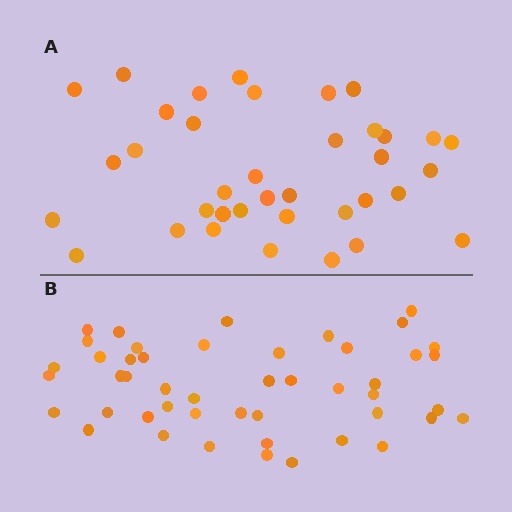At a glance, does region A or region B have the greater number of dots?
Region B (the bottom region) has more dots.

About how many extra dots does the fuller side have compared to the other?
Region B has roughly 10 or so more dots than region A.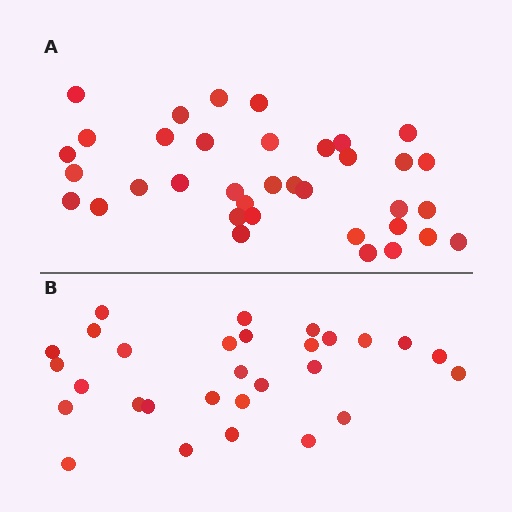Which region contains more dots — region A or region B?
Region A (the top region) has more dots.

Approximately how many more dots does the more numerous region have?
Region A has roughly 8 or so more dots than region B.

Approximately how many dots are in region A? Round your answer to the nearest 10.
About 40 dots. (The exact count is 36, which rounds to 40.)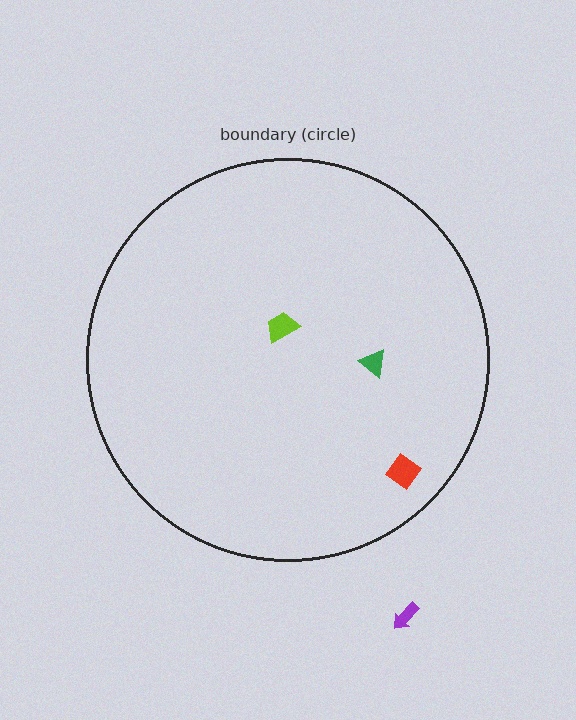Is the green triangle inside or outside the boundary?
Inside.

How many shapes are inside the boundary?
3 inside, 1 outside.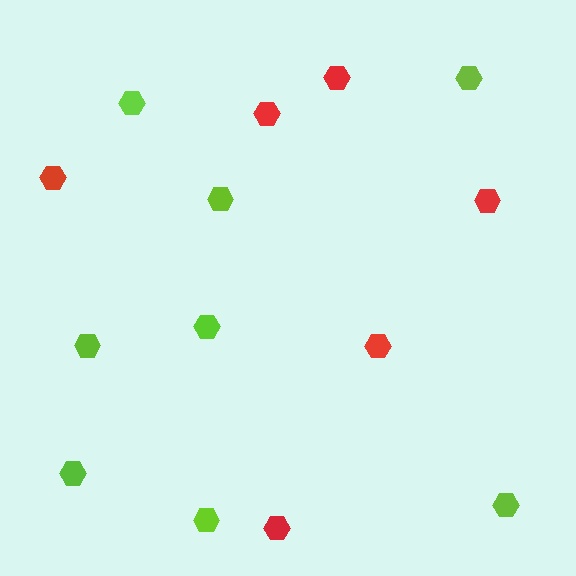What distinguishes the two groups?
There are 2 groups: one group of lime hexagons (8) and one group of red hexagons (6).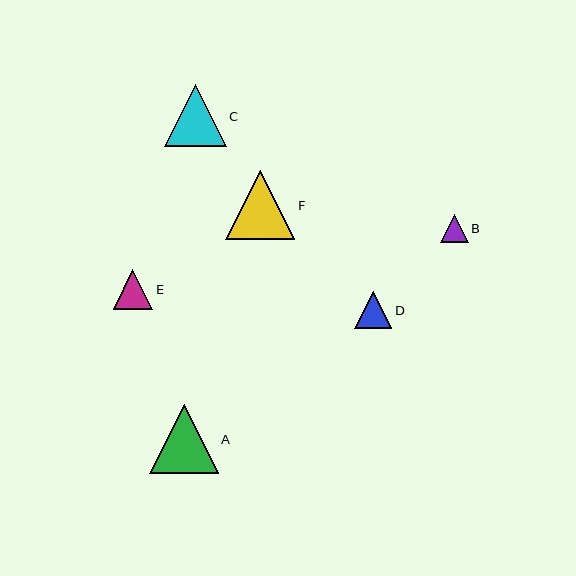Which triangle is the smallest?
Triangle B is the smallest with a size of approximately 28 pixels.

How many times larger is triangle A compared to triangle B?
Triangle A is approximately 2.4 times the size of triangle B.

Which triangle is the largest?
Triangle F is the largest with a size of approximately 69 pixels.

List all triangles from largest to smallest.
From largest to smallest: F, A, C, E, D, B.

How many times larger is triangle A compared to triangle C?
Triangle A is approximately 1.1 times the size of triangle C.